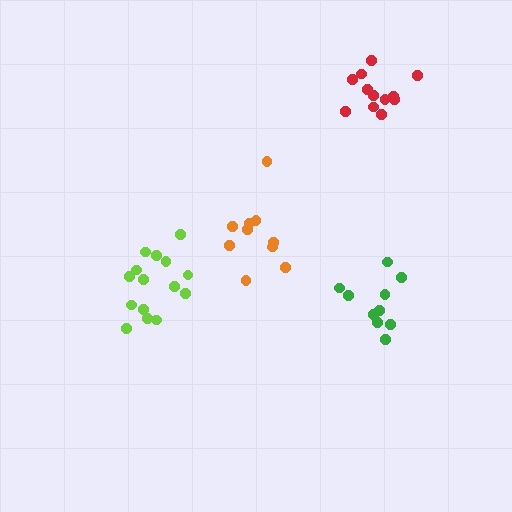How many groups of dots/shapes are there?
There are 4 groups.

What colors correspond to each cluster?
The clusters are colored: red, orange, green, lime.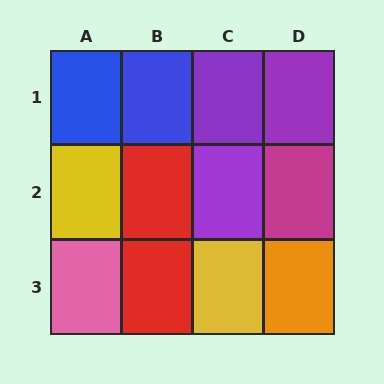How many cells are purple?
3 cells are purple.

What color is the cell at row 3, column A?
Pink.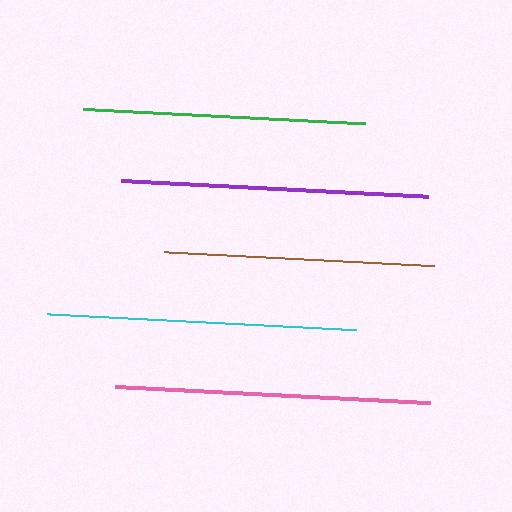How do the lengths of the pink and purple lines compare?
The pink and purple lines are approximately the same length.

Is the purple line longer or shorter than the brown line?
The purple line is longer than the brown line.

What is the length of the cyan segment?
The cyan segment is approximately 310 pixels long.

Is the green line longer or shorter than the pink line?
The pink line is longer than the green line.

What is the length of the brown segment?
The brown segment is approximately 270 pixels long.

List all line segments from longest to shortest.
From longest to shortest: pink, cyan, purple, green, brown.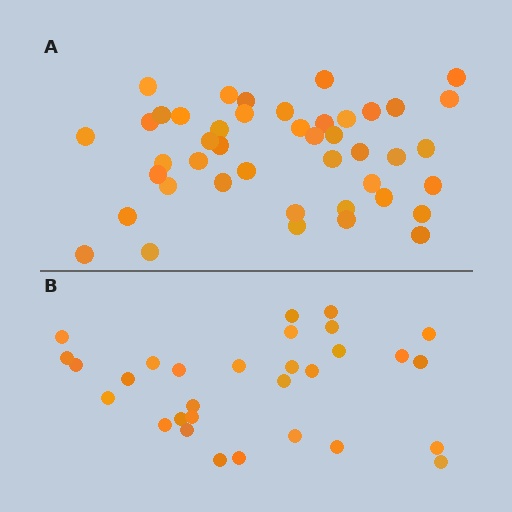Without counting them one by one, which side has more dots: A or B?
Region A (the top region) has more dots.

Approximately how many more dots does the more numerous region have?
Region A has approximately 15 more dots than region B.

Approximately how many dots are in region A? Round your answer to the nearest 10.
About 40 dots. (The exact count is 44, which rounds to 40.)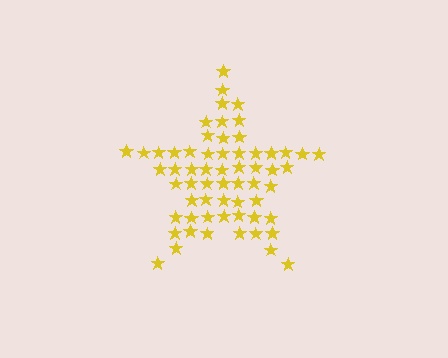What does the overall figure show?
The overall figure shows a star.